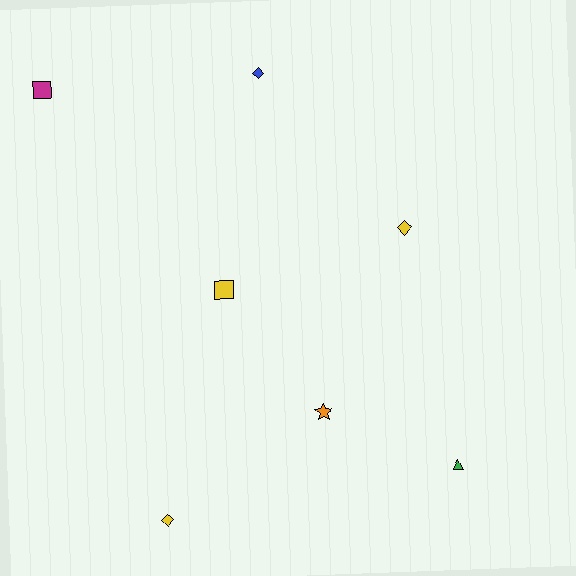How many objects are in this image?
There are 7 objects.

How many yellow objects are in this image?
There are 3 yellow objects.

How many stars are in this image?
There is 1 star.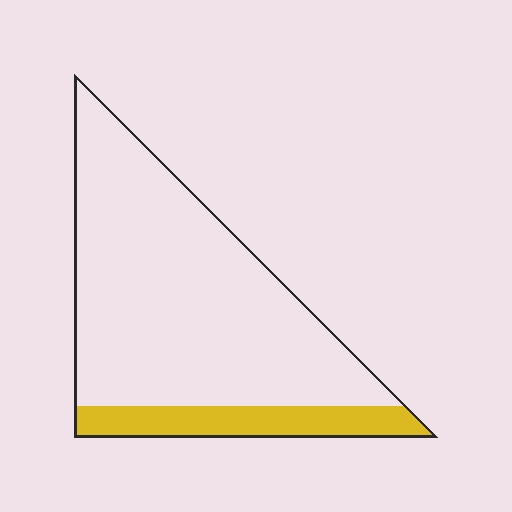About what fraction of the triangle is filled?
About one sixth (1/6).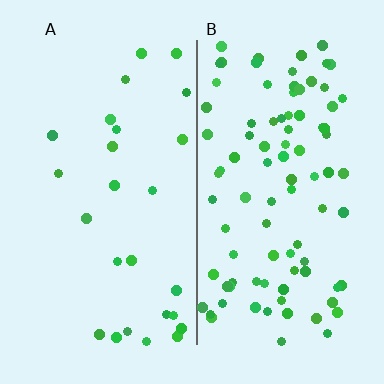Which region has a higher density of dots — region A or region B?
B (the right).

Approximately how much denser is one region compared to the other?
Approximately 3.5× — region B over region A.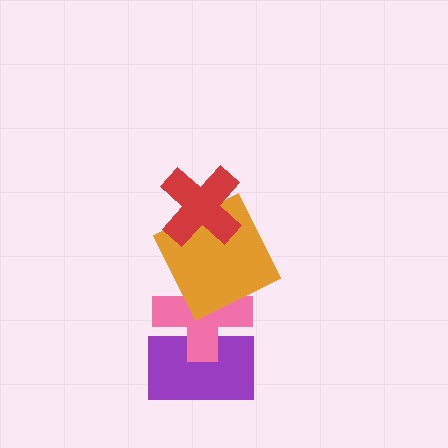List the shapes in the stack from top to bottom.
From top to bottom: the red cross, the orange square, the pink cross, the purple rectangle.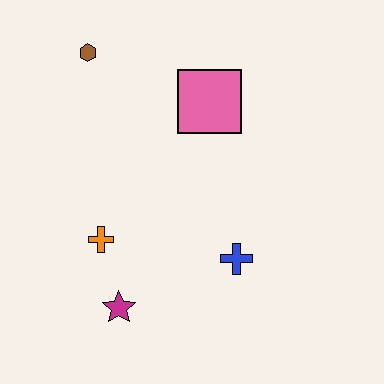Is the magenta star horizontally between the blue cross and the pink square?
No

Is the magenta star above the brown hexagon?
No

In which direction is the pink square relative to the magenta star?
The pink square is above the magenta star.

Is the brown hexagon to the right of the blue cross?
No